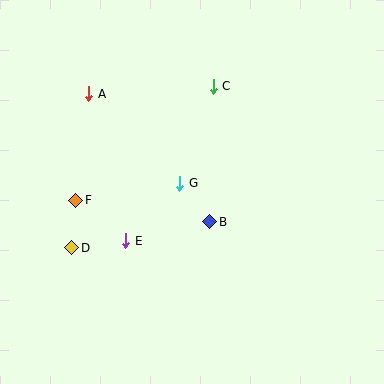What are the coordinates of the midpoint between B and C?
The midpoint between B and C is at (211, 154).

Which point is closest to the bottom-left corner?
Point D is closest to the bottom-left corner.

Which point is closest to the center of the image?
Point G at (180, 183) is closest to the center.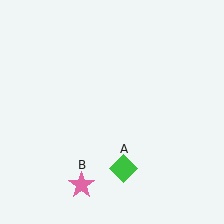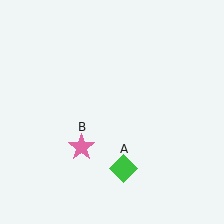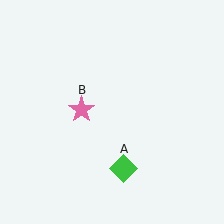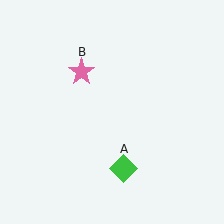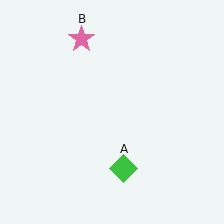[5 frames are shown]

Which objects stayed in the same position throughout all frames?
Green diamond (object A) remained stationary.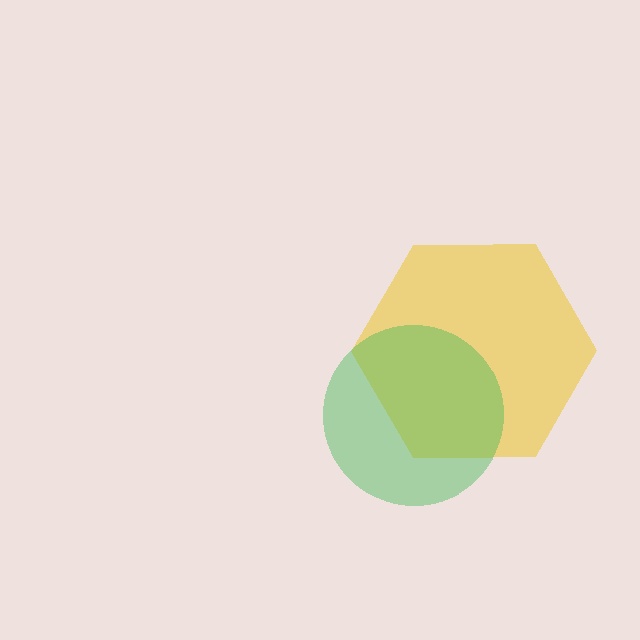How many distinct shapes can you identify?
There are 2 distinct shapes: a yellow hexagon, a green circle.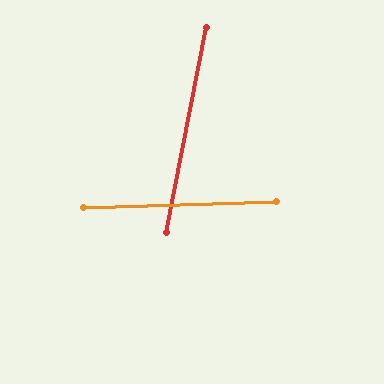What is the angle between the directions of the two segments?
Approximately 77 degrees.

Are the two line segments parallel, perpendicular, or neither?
Neither parallel nor perpendicular — they differ by about 77°.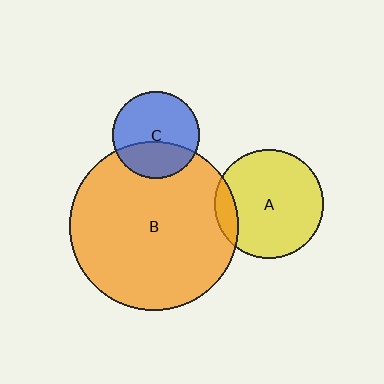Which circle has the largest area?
Circle B (orange).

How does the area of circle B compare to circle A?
Approximately 2.4 times.